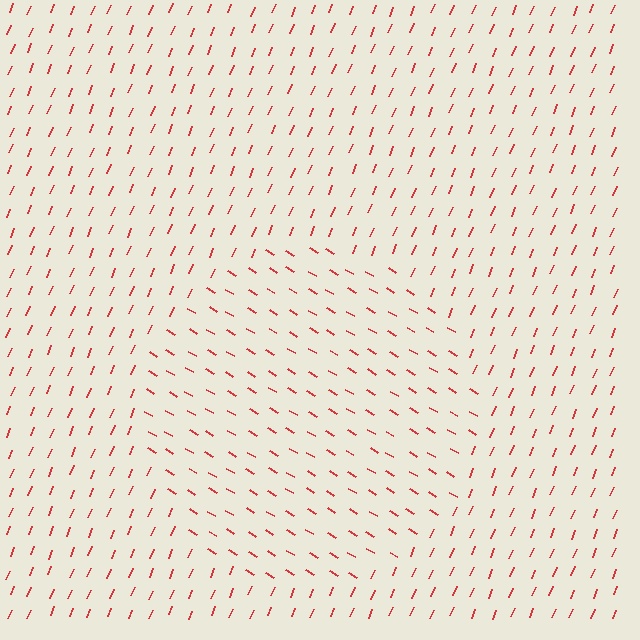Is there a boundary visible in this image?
Yes, there is a texture boundary formed by a change in line orientation.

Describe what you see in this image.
The image is filled with small red line segments. A circle region in the image has lines oriented differently from the surrounding lines, creating a visible texture boundary.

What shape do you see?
I see a circle.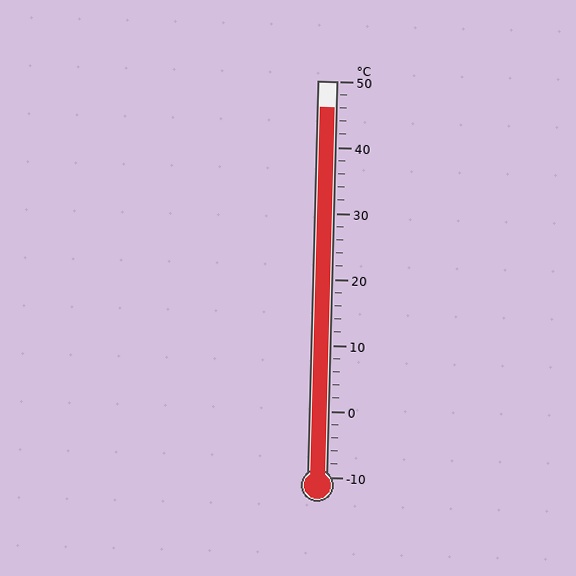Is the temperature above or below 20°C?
The temperature is above 20°C.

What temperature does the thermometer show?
The thermometer shows approximately 46°C.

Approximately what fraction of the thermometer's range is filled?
The thermometer is filled to approximately 95% of its range.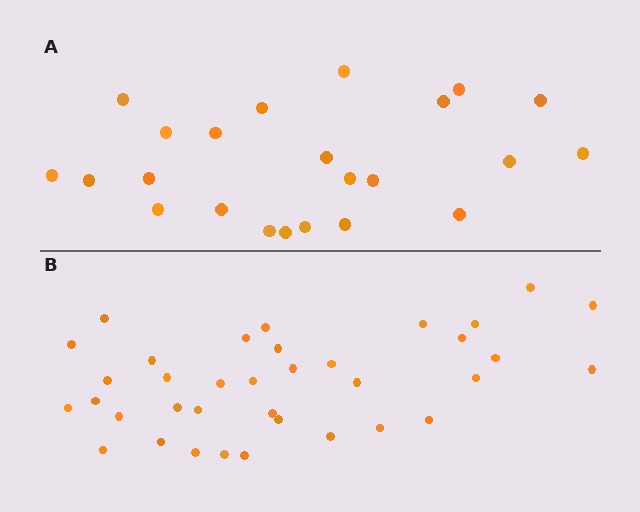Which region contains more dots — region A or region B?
Region B (the bottom region) has more dots.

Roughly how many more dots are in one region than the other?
Region B has approximately 15 more dots than region A.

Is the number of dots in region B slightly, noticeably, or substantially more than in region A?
Region B has substantially more. The ratio is roughly 1.6 to 1.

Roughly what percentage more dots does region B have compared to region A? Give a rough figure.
About 55% more.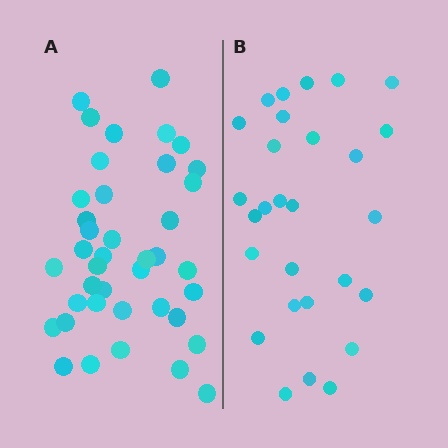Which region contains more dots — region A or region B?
Region A (the left region) has more dots.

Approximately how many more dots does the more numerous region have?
Region A has roughly 12 or so more dots than region B.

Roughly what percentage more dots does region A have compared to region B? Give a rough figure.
About 45% more.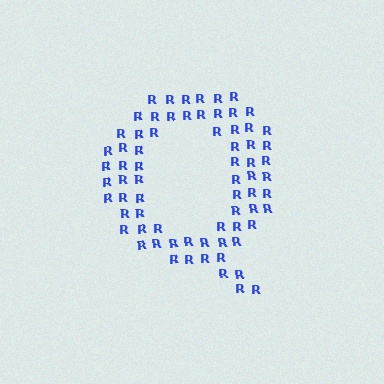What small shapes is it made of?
It is made of small letter R's.